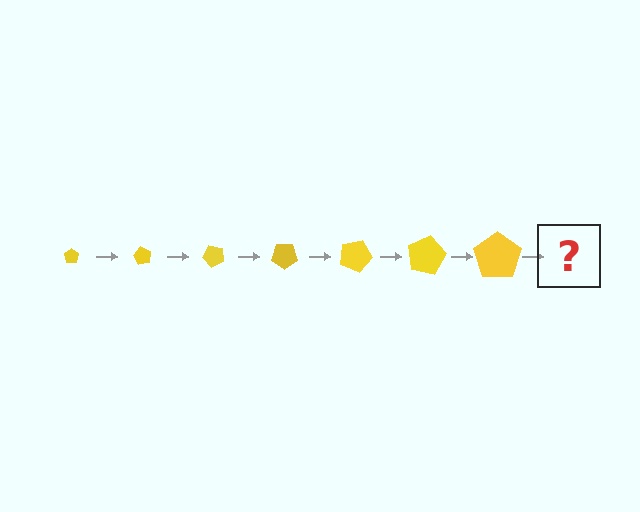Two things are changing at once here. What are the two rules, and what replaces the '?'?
The two rules are that the pentagon grows larger each step and it rotates 60 degrees each step. The '?' should be a pentagon, larger than the previous one and rotated 420 degrees from the start.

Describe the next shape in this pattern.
It should be a pentagon, larger than the previous one and rotated 420 degrees from the start.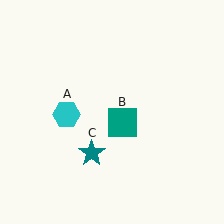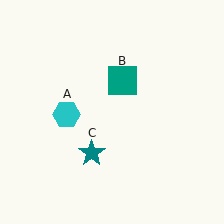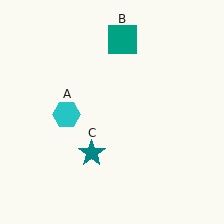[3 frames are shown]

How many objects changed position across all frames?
1 object changed position: teal square (object B).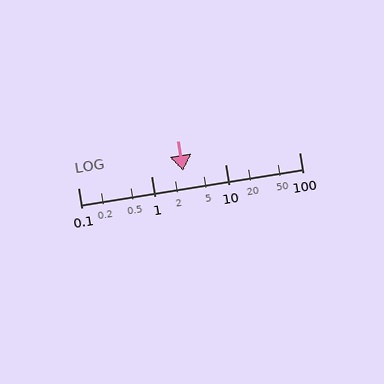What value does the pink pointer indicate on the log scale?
The pointer indicates approximately 2.7.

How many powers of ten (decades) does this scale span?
The scale spans 3 decades, from 0.1 to 100.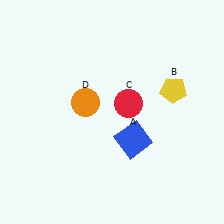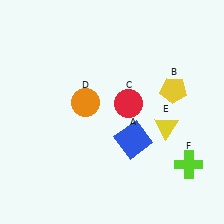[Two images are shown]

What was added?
A yellow triangle (E), a lime cross (F) were added in Image 2.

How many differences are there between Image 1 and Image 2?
There are 2 differences between the two images.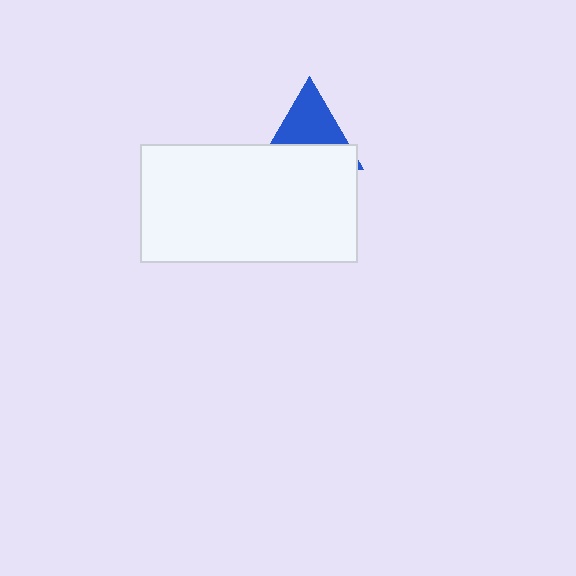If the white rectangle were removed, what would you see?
You would see the complete blue triangle.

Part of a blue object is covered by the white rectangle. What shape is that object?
It is a triangle.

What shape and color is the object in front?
The object in front is a white rectangle.